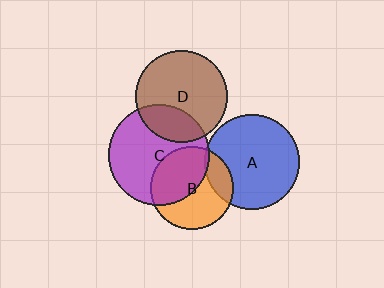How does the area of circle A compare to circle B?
Approximately 1.3 times.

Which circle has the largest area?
Circle C (purple).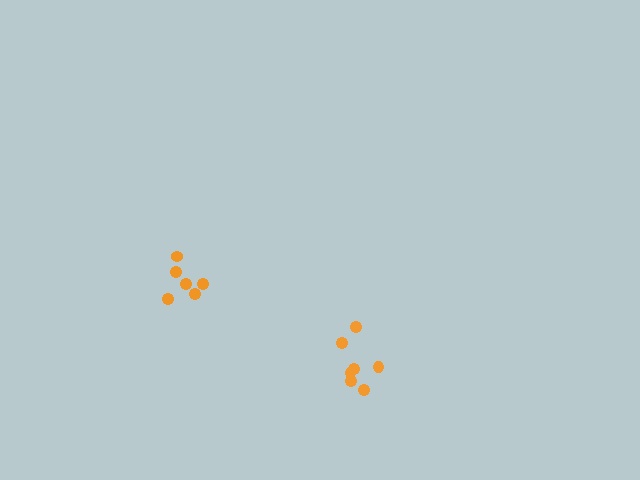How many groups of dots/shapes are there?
There are 2 groups.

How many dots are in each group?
Group 1: 6 dots, Group 2: 7 dots (13 total).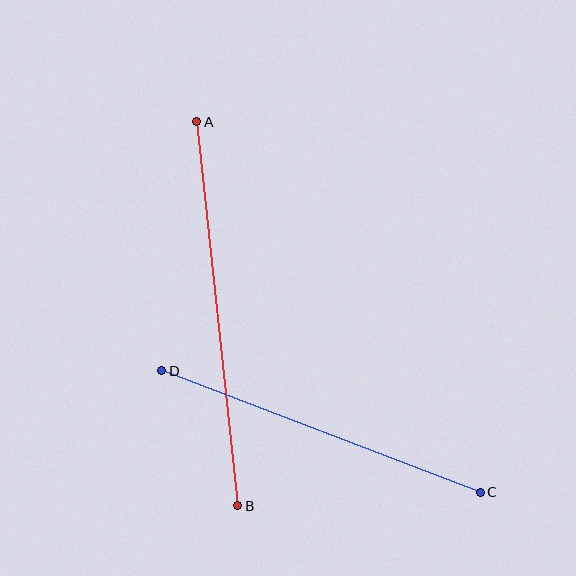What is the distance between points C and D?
The distance is approximately 340 pixels.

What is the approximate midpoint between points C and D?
The midpoint is at approximately (321, 431) pixels.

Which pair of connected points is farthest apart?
Points A and B are farthest apart.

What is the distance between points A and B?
The distance is approximately 387 pixels.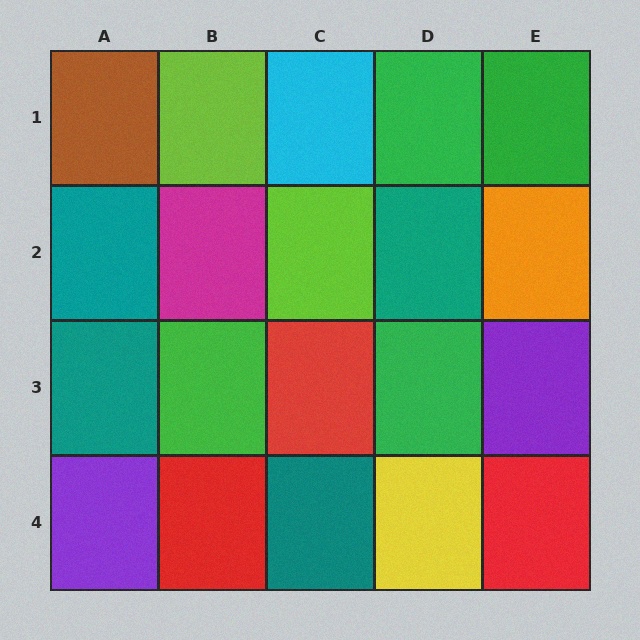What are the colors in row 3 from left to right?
Teal, green, red, green, purple.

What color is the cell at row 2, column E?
Orange.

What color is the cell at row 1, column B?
Lime.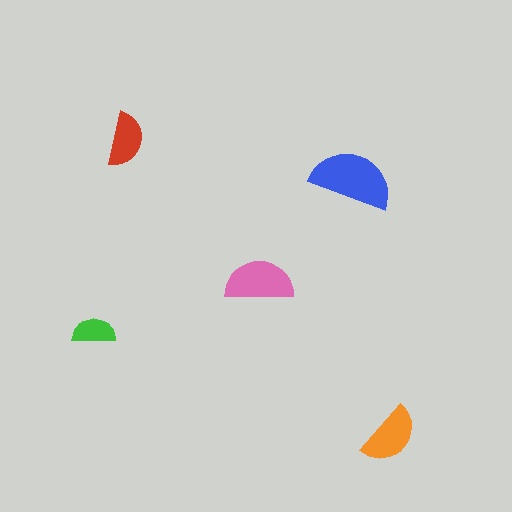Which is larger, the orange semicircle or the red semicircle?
The orange one.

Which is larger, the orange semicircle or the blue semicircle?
The blue one.